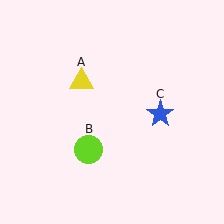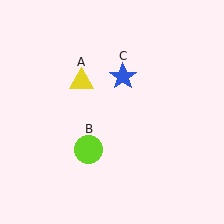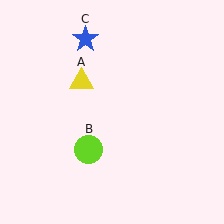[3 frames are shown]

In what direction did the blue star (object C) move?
The blue star (object C) moved up and to the left.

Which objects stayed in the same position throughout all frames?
Yellow triangle (object A) and lime circle (object B) remained stationary.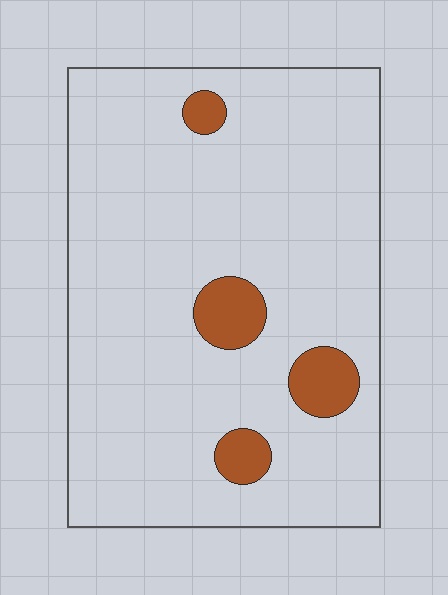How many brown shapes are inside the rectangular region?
4.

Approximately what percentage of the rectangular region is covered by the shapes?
Approximately 10%.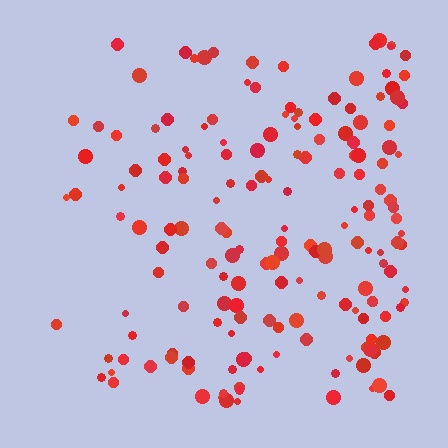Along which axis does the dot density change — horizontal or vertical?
Horizontal.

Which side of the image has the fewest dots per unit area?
The left.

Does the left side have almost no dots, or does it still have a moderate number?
Still a moderate number, just noticeably fewer than the right.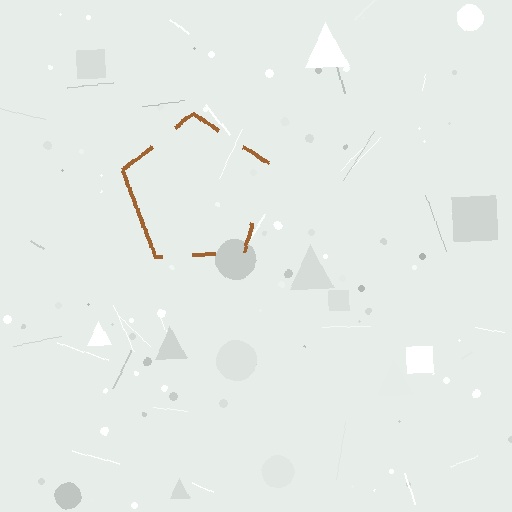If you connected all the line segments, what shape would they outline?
They would outline a pentagon.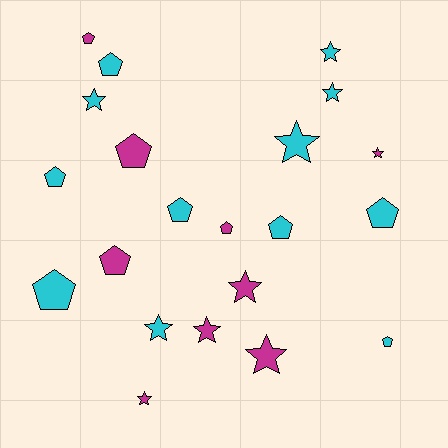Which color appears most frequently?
Cyan, with 12 objects.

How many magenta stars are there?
There are 5 magenta stars.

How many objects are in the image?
There are 21 objects.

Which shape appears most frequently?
Pentagon, with 11 objects.